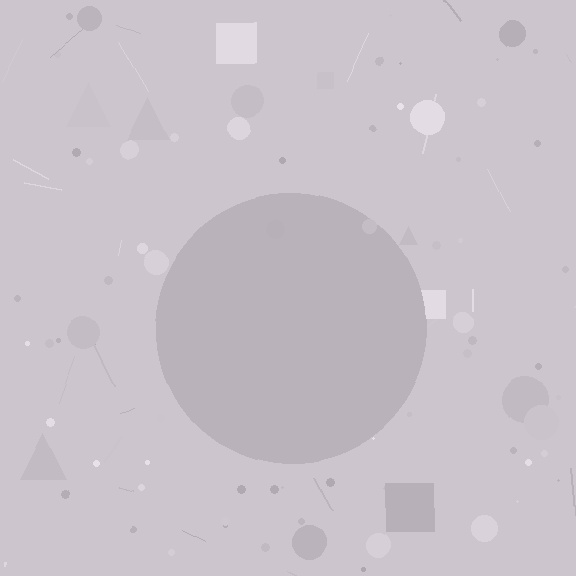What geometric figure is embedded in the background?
A circle is embedded in the background.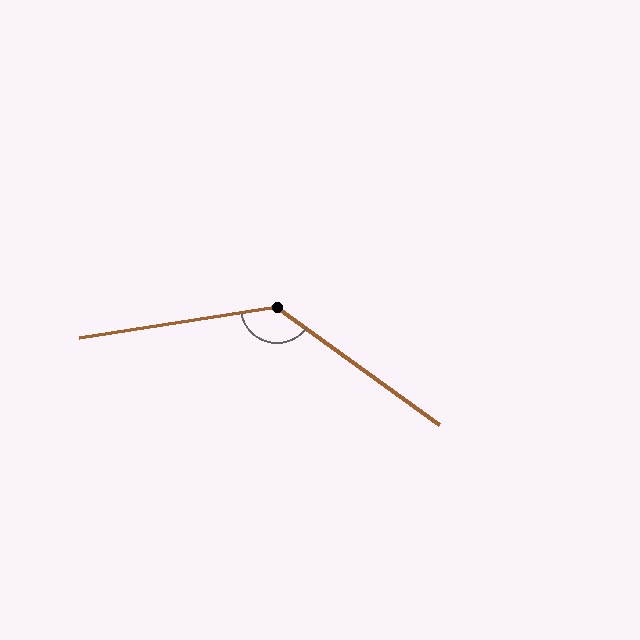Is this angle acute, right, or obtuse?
It is obtuse.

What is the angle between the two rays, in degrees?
Approximately 135 degrees.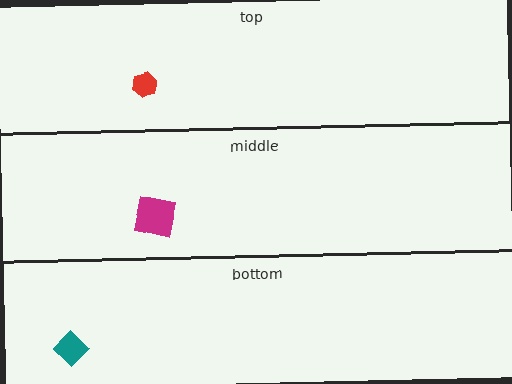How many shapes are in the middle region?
1.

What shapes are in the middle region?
The magenta square.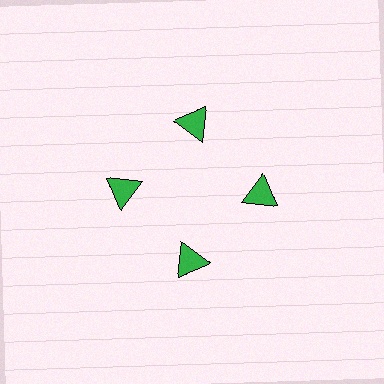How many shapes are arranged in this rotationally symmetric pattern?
There are 4 shapes, arranged in 4 groups of 1.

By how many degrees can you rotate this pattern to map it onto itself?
The pattern maps onto itself every 90 degrees of rotation.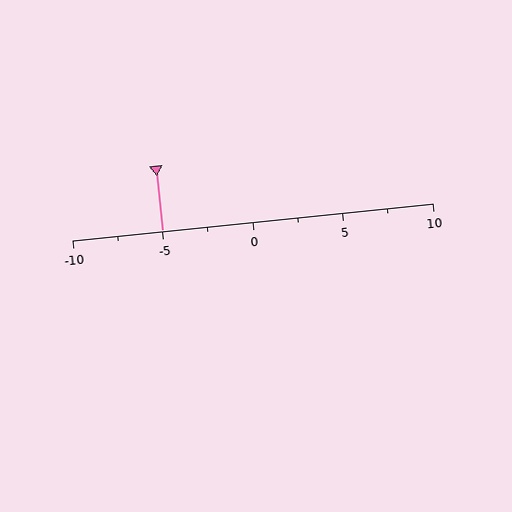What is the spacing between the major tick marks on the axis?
The major ticks are spaced 5 apart.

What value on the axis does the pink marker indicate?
The marker indicates approximately -5.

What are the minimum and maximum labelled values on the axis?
The axis runs from -10 to 10.